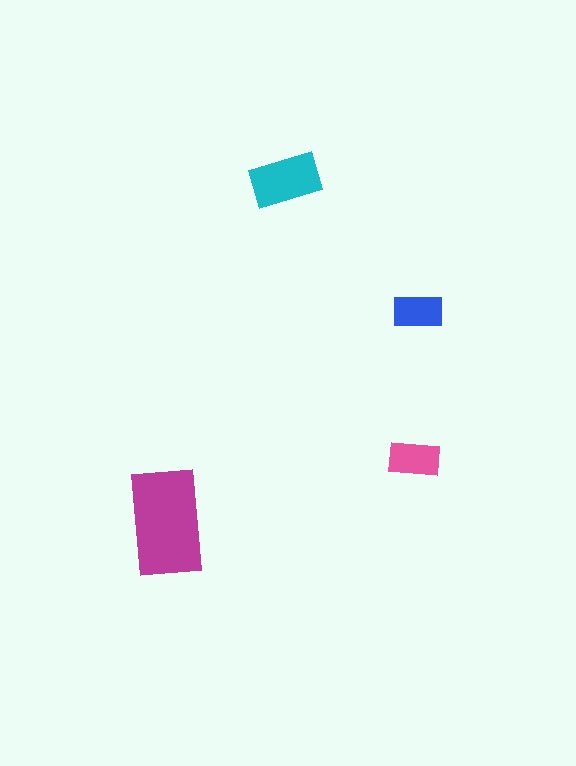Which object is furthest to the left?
The magenta rectangle is leftmost.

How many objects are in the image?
There are 4 objects in the image.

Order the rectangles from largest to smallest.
the magenta one, the cyan one, the pink one, the blue one.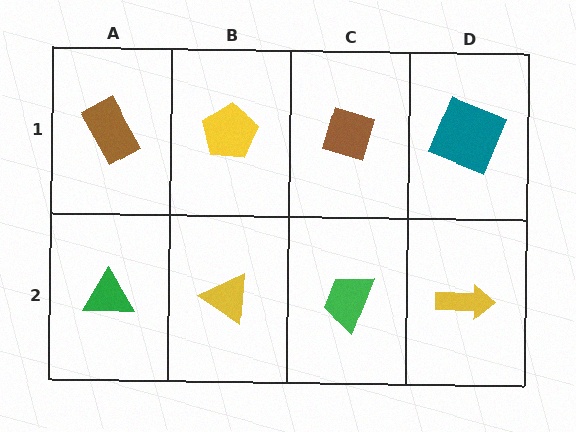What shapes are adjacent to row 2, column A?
A brown rectangle (row 1, column A), a yellow triangle (row 2, column B).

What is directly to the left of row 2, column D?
A green trapezoid.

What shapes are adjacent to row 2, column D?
A teal square (row 1, column D), a green trapezoid (row 2, column C).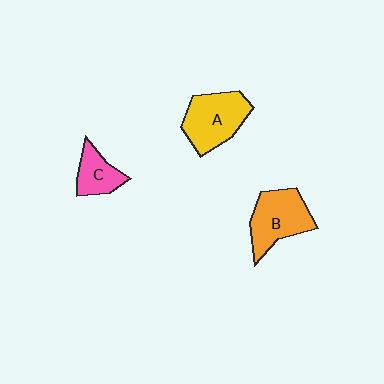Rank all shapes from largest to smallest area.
From largest to smallest: A (yellow), B (orange), C (pink).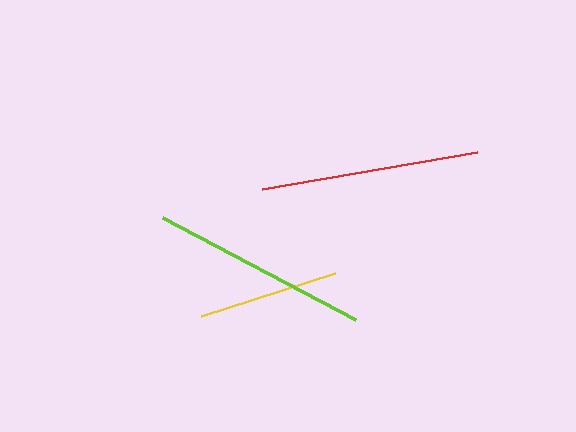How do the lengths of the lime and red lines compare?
The lime and red lines are approximately the same length.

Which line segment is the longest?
The lime line is the longest at approximately 218 pixels.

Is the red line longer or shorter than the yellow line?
The red line is longer than the yellow line.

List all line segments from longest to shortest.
From longest to shortest: lime, red, yellow.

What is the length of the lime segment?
The lime segment is approximately 218 pixels long.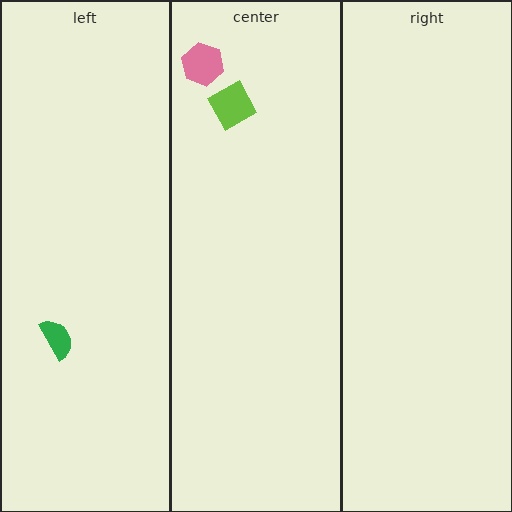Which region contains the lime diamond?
The center region.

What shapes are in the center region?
The pink hexagon, the lime diamond.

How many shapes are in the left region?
1.